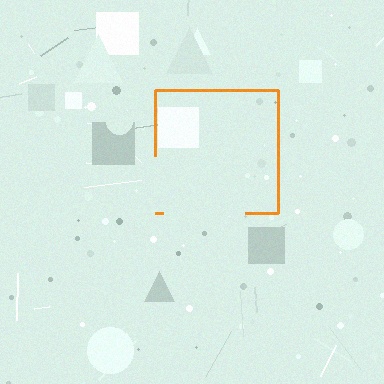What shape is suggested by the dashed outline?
The dashed outline suggests a square.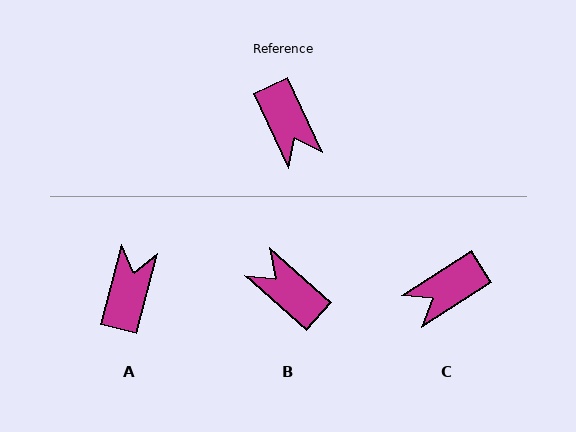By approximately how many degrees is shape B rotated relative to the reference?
Approximately 156 degrees clockwise.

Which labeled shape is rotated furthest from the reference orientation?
B, about 156 degrees away.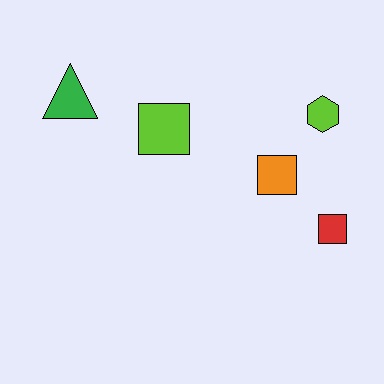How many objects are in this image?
There are 5 objects.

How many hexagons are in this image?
There is 1 hexagon.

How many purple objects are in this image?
There are no purple objects.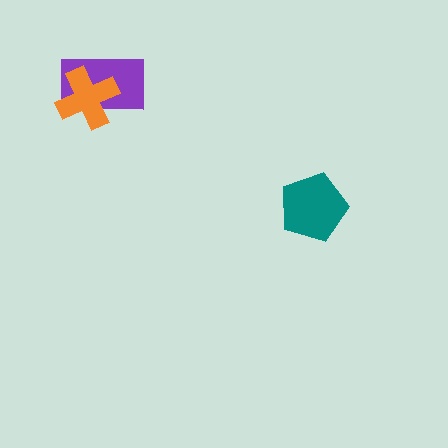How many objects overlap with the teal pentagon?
0 objects overlap with the teal pentagon.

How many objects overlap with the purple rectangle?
1 object overlaps with the purple rectangle.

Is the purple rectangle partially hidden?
Yes, it is partially covered by another shape.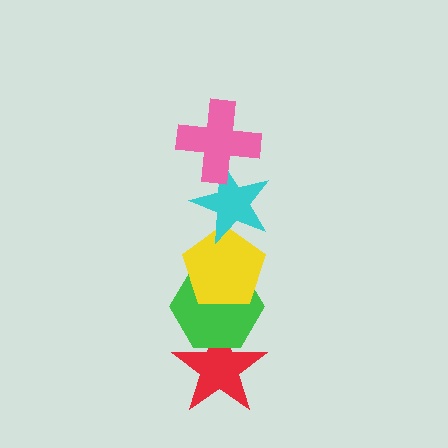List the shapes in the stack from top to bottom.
From top to bottom: the pink cross, the cyan star, the yellow pentagon, the green hexagon, the red star.